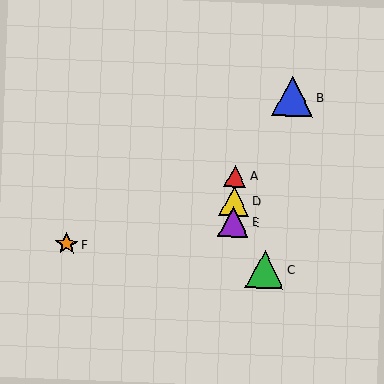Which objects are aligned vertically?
Objects A, D, E are aligned vertically.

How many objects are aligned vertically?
3 objects (A, D, E) are aligned vertically.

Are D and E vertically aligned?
Yes, both are at x≈234.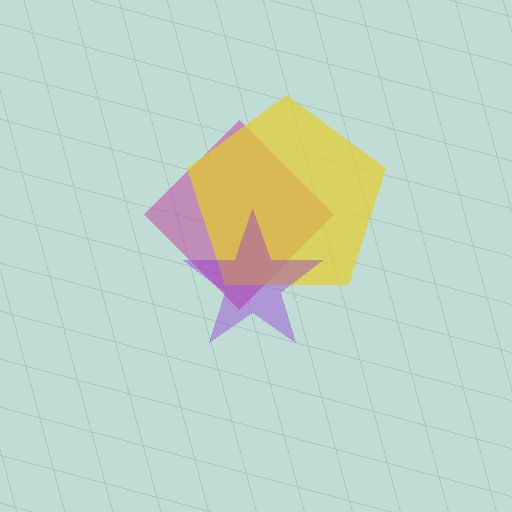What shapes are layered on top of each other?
The layered shapes are: a magenta diamond, a yellow pentagon, a purple star.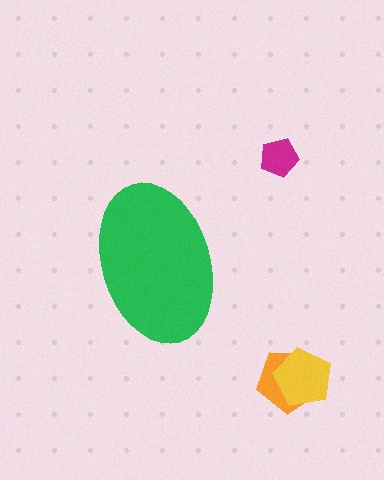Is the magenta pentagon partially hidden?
No, the magenta pentagon is fully visible.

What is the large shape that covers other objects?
A green ellipse.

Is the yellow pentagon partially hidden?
No, the yellow pentagon is fully visible.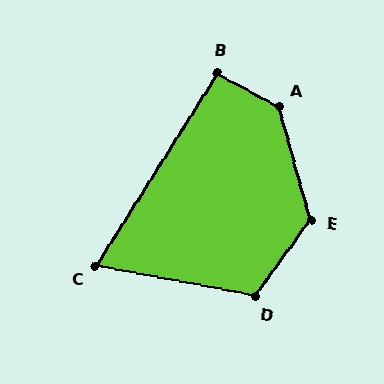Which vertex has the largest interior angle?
A, at approximately 134 degrees.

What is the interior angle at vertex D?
Approximately 115 degrees (obtuse).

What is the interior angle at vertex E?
Approximately 128 degrees (obtuse).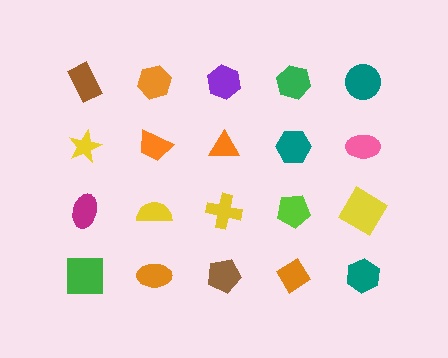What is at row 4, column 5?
A teal hexagon.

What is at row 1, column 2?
An orange hexagon.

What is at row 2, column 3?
An orange triangle.